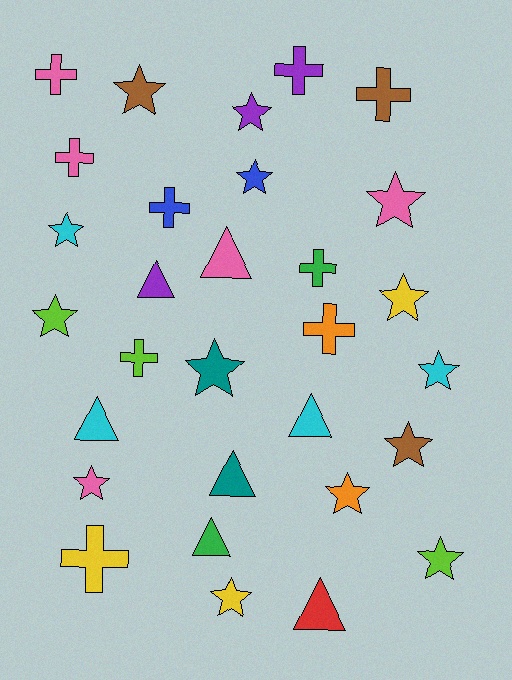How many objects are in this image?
There are 30 objects.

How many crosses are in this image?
There are 9 crosses.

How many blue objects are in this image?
There are 2 blue objects.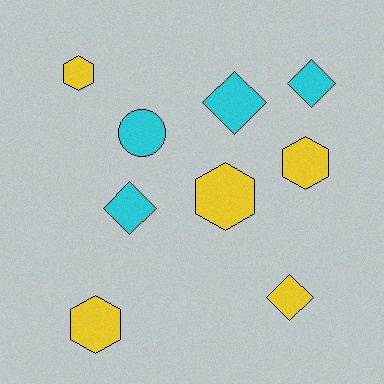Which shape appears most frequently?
Diamond, with 4 objects.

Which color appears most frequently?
Yellow, with 5 objects.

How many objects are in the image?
There are 9 objects.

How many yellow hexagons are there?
There are 4 yellow hexagons.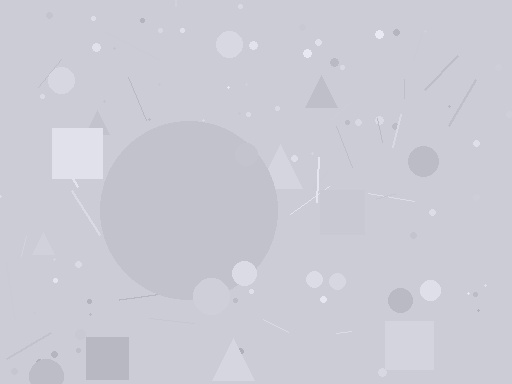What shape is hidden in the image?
A circle is hidden in the image.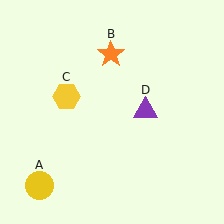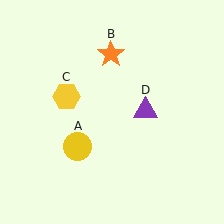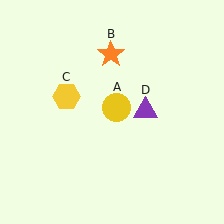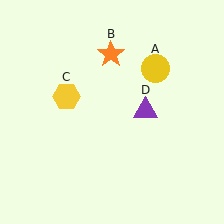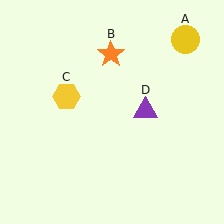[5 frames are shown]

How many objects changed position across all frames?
1 object changed position: yellow circle (object A).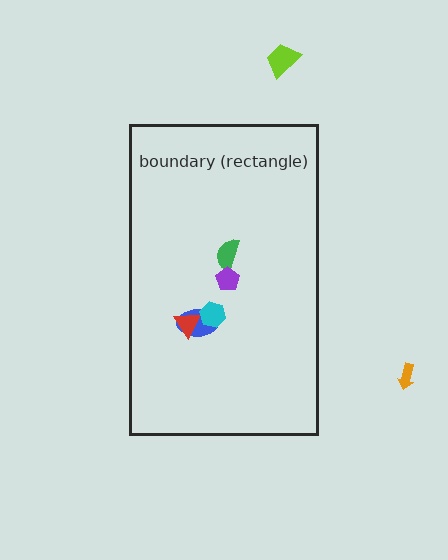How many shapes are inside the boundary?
5 inside, 2 outside.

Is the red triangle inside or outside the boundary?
Inside.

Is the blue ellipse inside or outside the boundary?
Inside.